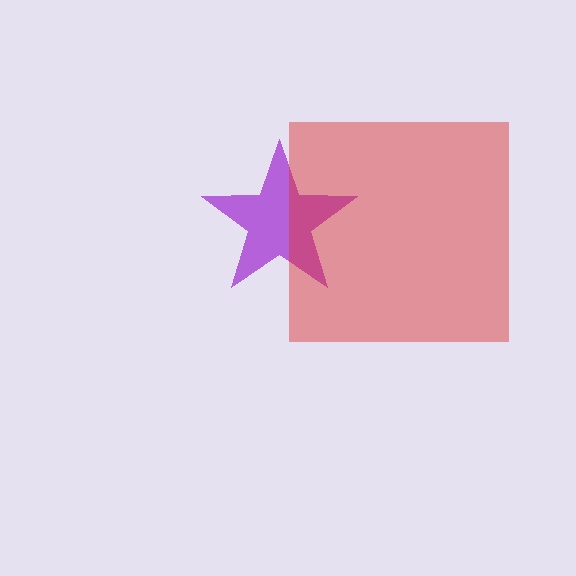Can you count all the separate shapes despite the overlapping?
Yes, there are 2 separate shapes.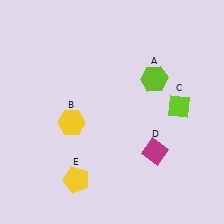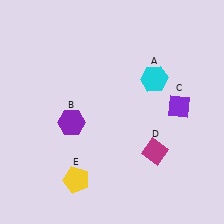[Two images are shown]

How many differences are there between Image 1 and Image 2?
There are 3 differences between the two images.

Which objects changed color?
A changed from lime to cyan. B changed from yellow to purple. C changed from lime to purple.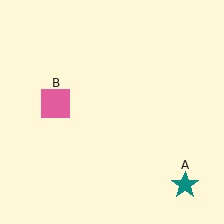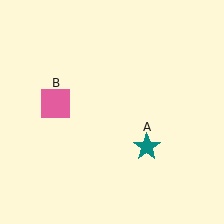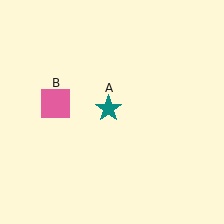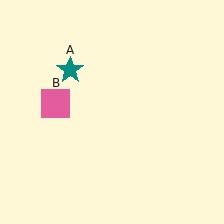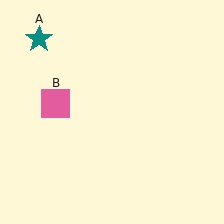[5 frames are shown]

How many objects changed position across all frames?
1 object changed position: teal star (object A).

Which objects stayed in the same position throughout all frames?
Pink square (object B) remained stationary.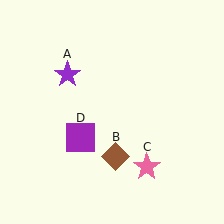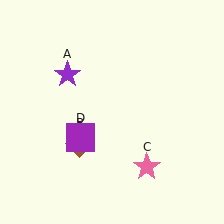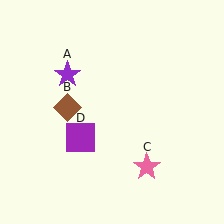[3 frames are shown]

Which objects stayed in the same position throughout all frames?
Purple star (object A) and pink star (object C) and purple square (object D) remained stationary.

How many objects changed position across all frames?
1 object changed position: brown diamond (object B).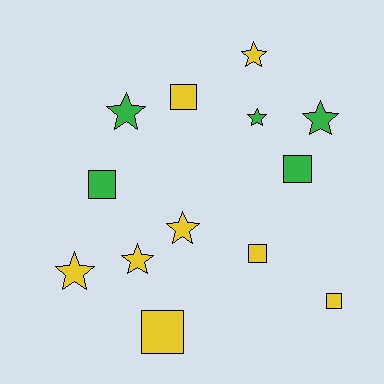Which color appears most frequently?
Yellow, with 8 objects.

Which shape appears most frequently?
Star, with 7 objects.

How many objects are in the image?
There are 13 objects.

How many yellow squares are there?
There are 4 yellow squares.